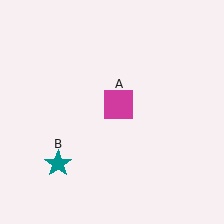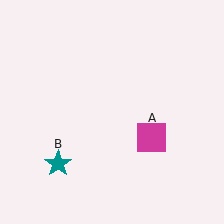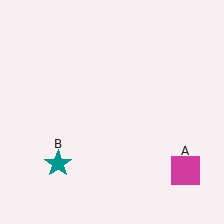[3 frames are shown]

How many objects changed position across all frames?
1 object changed position: magenta square (object A).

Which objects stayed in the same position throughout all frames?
Teal star (object B) remained stationary.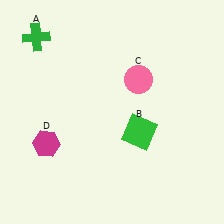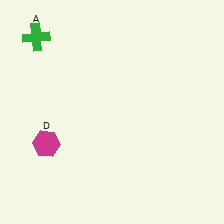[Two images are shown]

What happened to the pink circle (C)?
The pink circle (C) was removed in Image 2. It was in the top-right area of Image 1.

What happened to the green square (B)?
The green square (B) was removed in Image 2. It was in the bottom-right area of Image 1.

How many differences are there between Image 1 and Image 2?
There are 2 differences between the two images.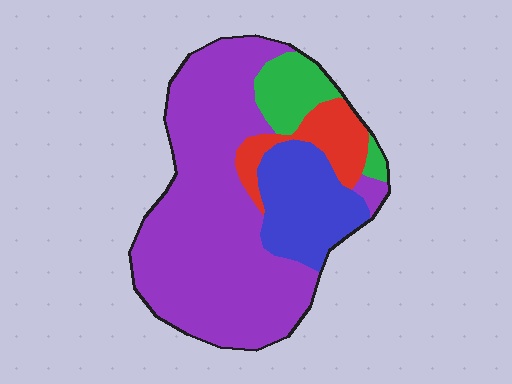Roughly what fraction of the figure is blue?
Blue covers 18% of the figure.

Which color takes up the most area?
Purple, at roughly 60%.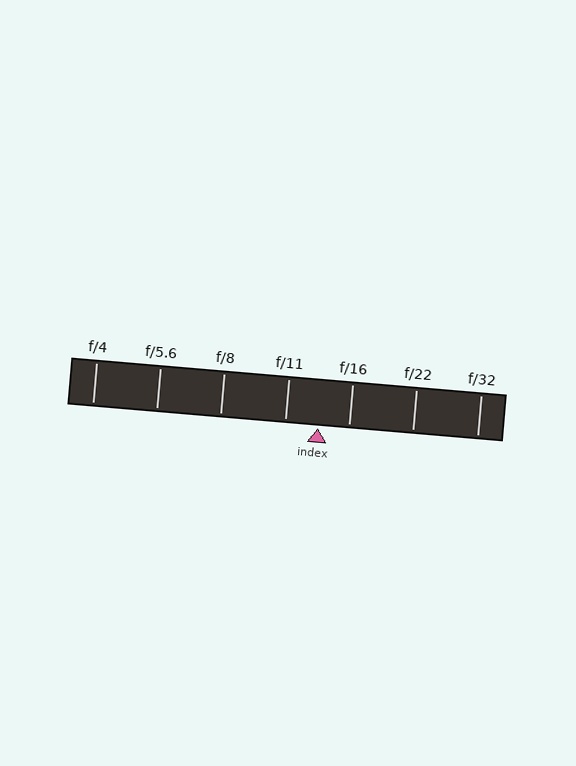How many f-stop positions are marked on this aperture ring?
There are 7 f-stop positions marked.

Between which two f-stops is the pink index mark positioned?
The index mark is between f/11 and f/16.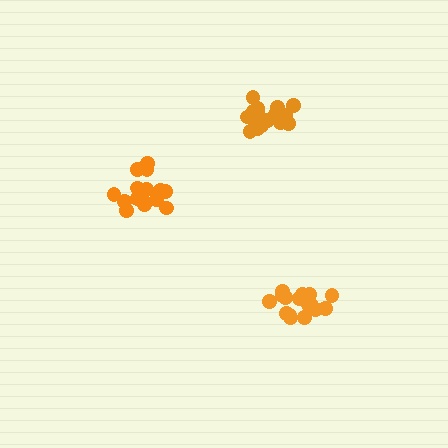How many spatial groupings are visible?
There are 3 spatial groupings.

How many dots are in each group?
Group 1: 18 dots, Group 2: 18 dots, Group 3: 18 dots (54 total).